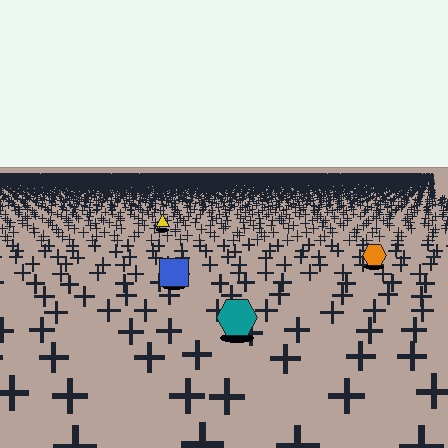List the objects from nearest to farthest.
From nearest to farthest: the teal hexagon, the blue square, the orange hexagon, the yellow triangle.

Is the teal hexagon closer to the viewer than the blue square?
Yes. The teal hexagon is closer — you can tell from the texture gradient: the ground texture is coarser near it.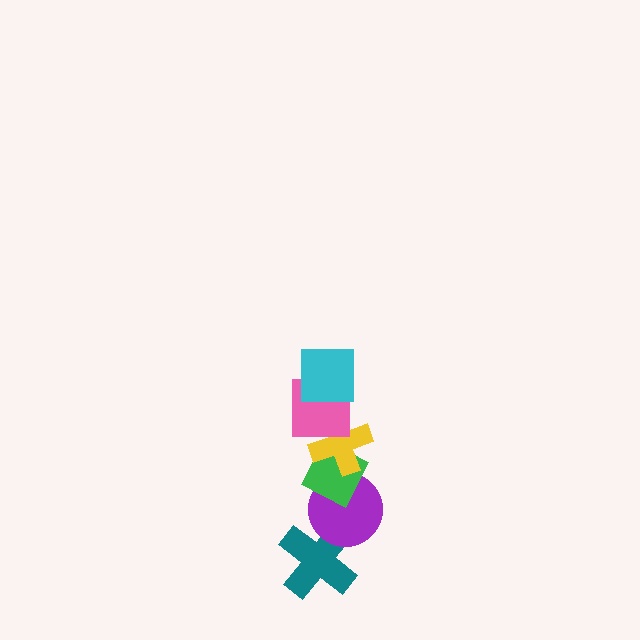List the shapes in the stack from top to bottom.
From top to bottom: the cyan square, the pink square, the yellow cross, the green diamond, the purple circle, the teal cross.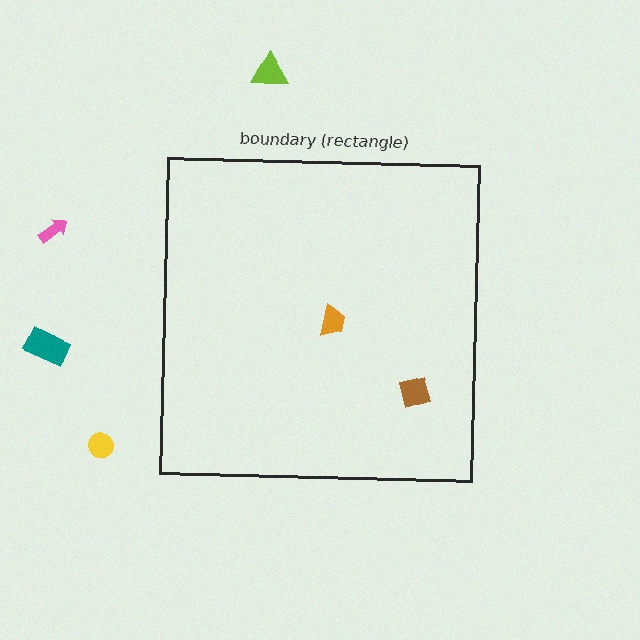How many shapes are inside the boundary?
2 inside, 4 outside.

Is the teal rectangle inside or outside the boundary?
Outside.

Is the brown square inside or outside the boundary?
Inside.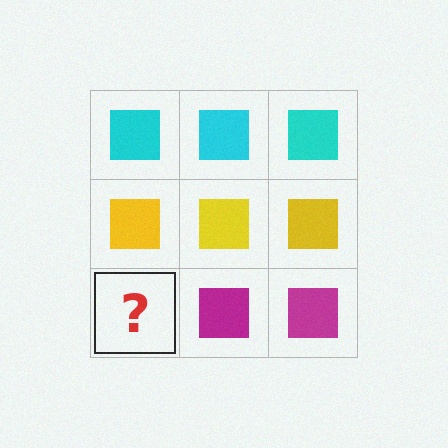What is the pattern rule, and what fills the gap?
The rule is that each row has a consistent color. The gap should be filled with a magenta square.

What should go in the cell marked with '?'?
The missing cell should contain a magenta square.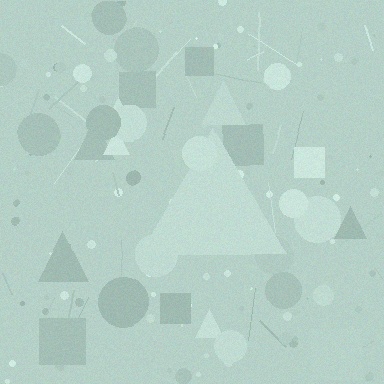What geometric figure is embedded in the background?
A triangle is embedded in the background.